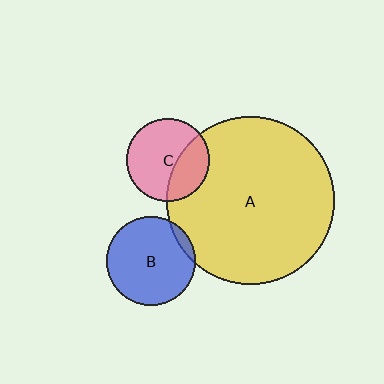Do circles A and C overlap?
Yes.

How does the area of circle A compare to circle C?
Approximately 4.1 times.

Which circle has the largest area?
Circle A (yellow).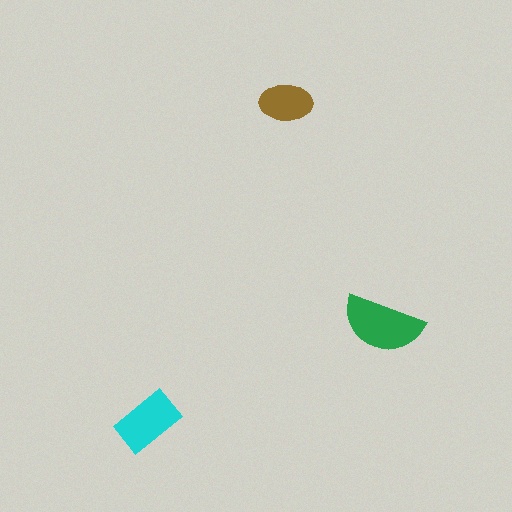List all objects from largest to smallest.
The green semicircle, the cyan rectangle, the brown ellipse.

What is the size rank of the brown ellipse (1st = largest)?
3rd.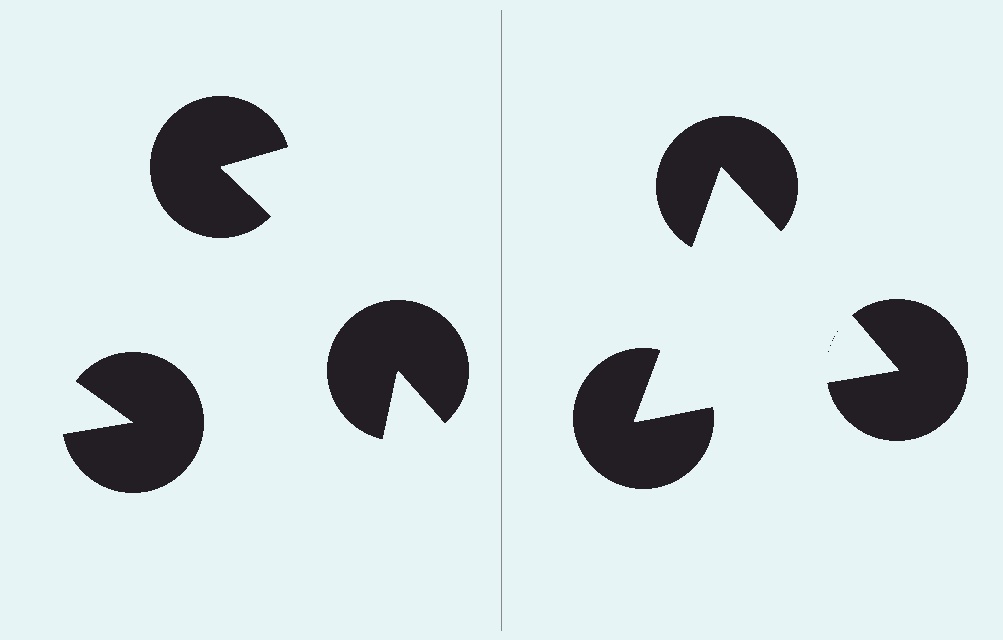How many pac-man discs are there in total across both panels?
6 — 3 on each side.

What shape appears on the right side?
An illusory triangle.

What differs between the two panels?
The pac-man discs are positioned identically on both sides; only the wedge orientations differ. On the right they align to a triangle; on the left they are misaligned.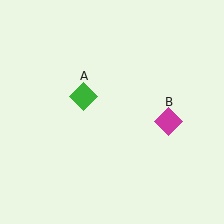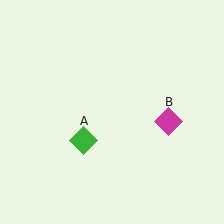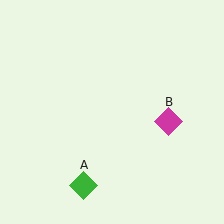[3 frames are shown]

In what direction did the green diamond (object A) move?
The green diamond (object A) moved down.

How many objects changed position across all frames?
1 object changed position: green diamond (object A).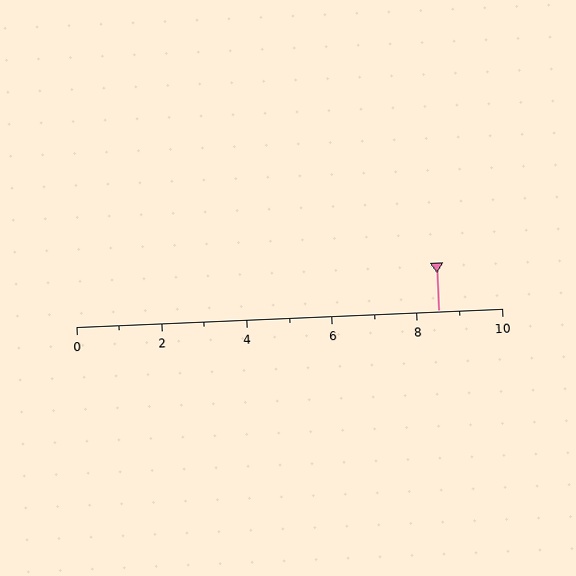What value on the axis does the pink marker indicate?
The marker indicates approximately 8.5.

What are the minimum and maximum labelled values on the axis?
The axis runs from 0 to 10.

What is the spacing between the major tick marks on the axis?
The major ticks are spaced 2 apart.